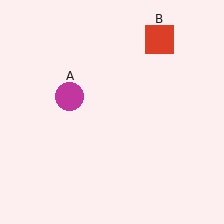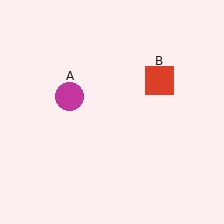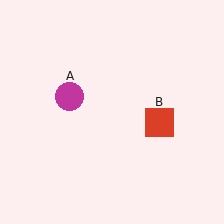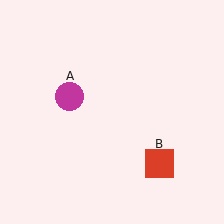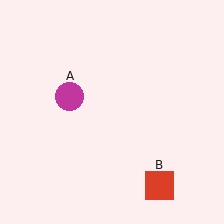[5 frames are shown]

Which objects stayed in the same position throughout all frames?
Magenta circle (object A) remained stationary.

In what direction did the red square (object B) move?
The red square (object B) moved down.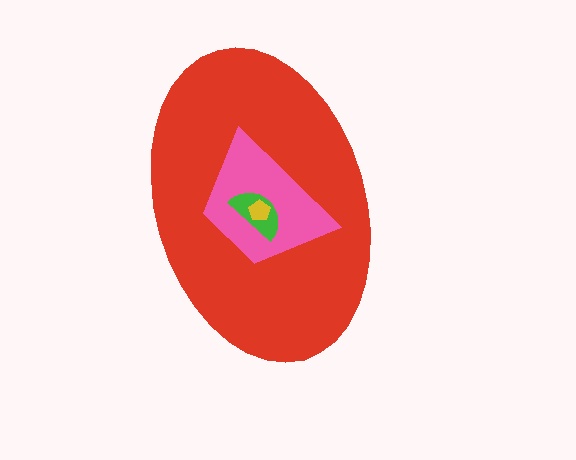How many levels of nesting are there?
4.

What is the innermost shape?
The yellow pentagon.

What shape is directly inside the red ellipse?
The pink trapezoid.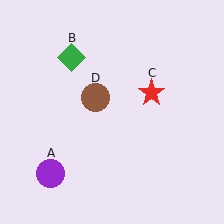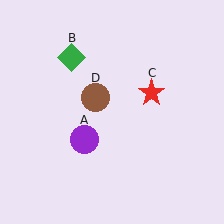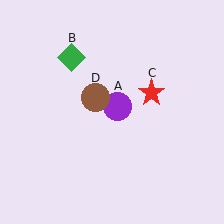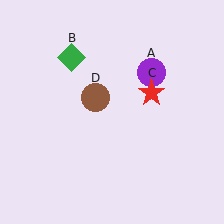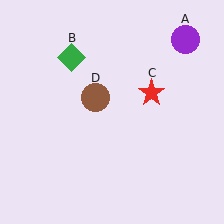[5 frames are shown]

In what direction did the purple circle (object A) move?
The purple circle (object A) moved up and to the right.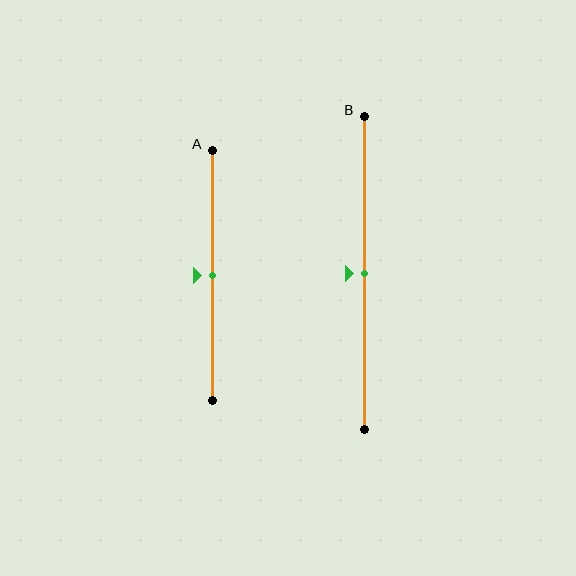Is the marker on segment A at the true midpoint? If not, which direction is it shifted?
Yes, the marker on segment A is at the true midpoint.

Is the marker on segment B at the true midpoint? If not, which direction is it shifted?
Yes, the marker on segment B is at the true midpoint.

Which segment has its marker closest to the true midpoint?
Segment A has its marker closest to the true midpoint.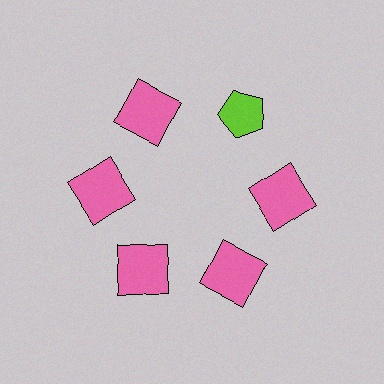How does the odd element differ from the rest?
It differs in both color (lime instead of pink) and shape (pentagon instead of square).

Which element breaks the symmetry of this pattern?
The lime pentagon at roughly the 1 o'clock position breaks the symmetry. All other shapes are pink squares.